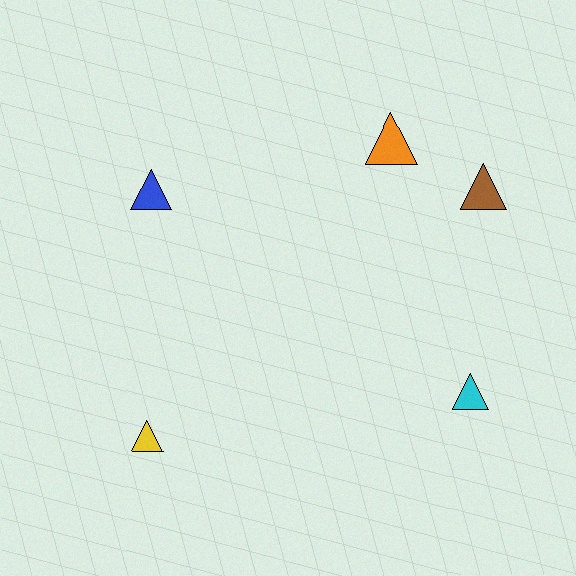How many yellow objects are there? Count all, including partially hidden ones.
There is 1 yellow object.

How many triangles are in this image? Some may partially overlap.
There are 5 triangles.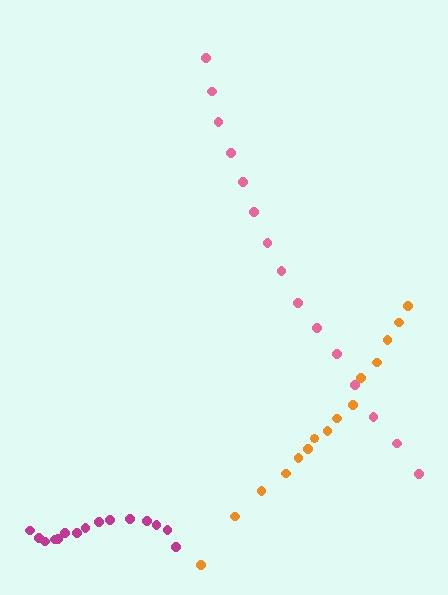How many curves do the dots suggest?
There are 3 distinct paths.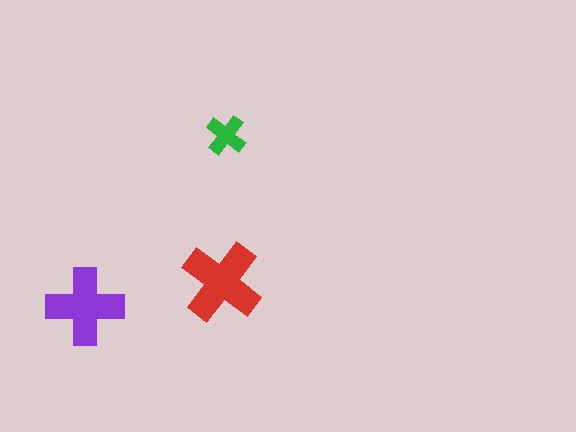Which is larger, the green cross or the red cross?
The red one.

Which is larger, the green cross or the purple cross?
The purple one.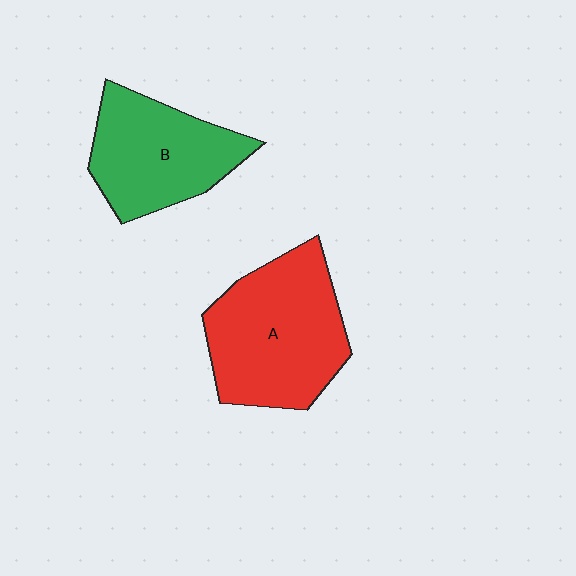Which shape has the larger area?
Shape A (red).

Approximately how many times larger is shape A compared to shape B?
Approximately 1.3 times.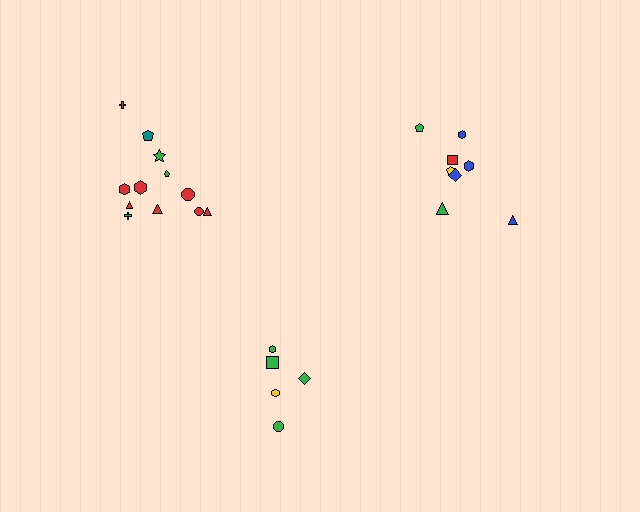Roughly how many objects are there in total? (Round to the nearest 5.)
Roughly 25 objects in total.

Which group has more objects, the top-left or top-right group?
The top-left group.